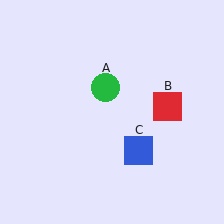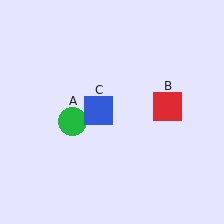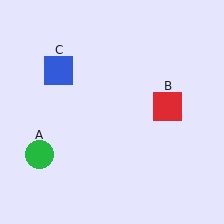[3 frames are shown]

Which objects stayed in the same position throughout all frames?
Red square (object B) remained stationary.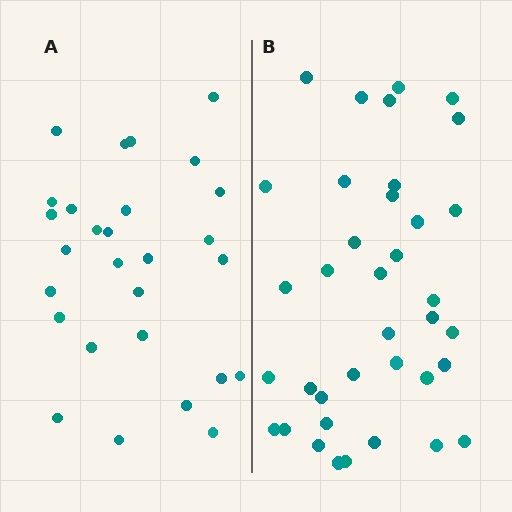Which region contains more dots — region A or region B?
Region B (the right region) has more dots.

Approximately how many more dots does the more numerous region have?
Region B has roughly 8 or so more dots than region A.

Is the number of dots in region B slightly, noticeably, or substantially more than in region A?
Region B has noticeably more, but not dramatically so. The ratio is roughly 1.3 to 1.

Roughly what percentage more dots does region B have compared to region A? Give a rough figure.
About 30% more.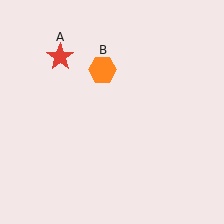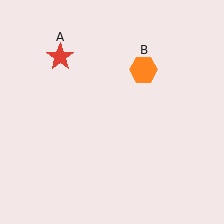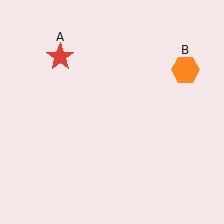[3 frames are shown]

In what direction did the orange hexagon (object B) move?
The orange hexagon (object B) moved right.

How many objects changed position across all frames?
1 object changed position: orange hexagon (object B).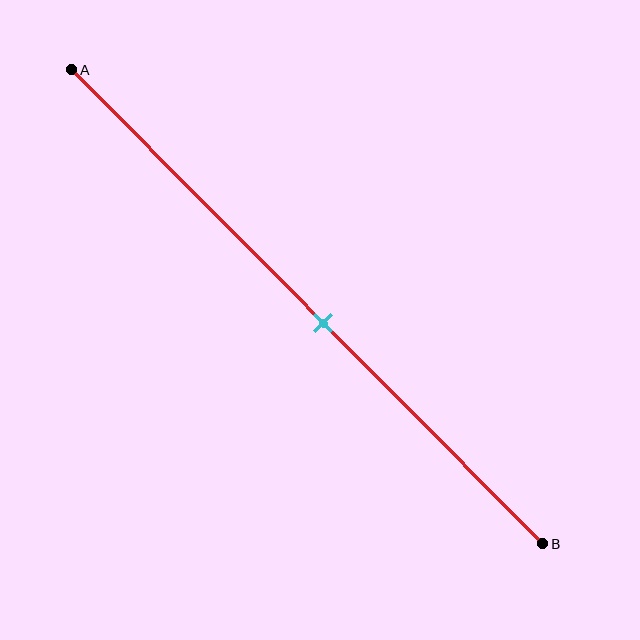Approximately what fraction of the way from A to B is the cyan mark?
The cyan mark is approximately 55% of the way from A to B.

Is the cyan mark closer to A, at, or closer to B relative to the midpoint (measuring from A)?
The cyan mark is closer to point B than the midpoint of segment AB.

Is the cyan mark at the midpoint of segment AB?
No, the mark is at about 55% from A, not at the 50% midpoint.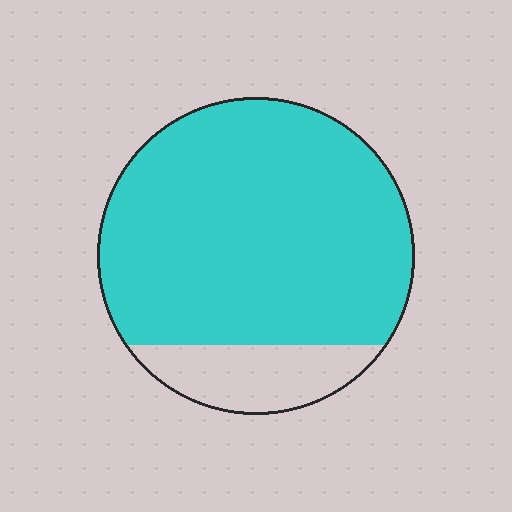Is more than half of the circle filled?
Yes.